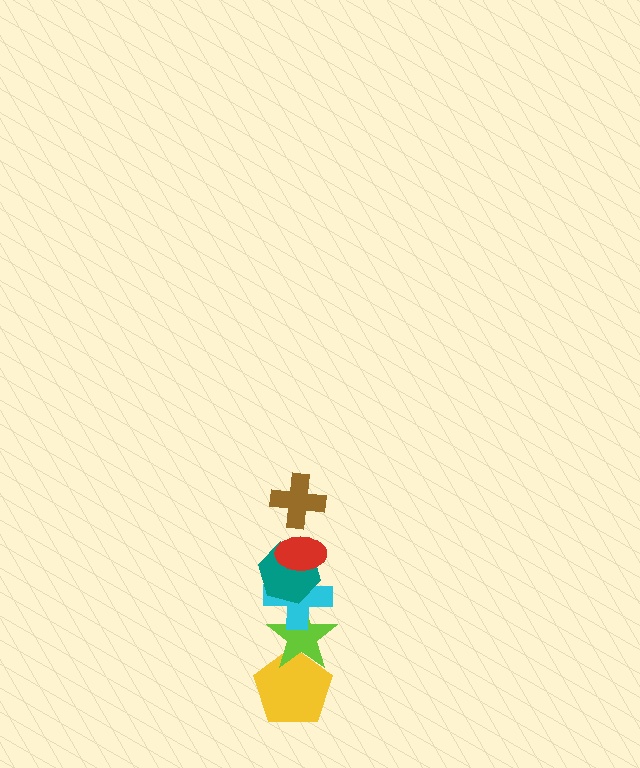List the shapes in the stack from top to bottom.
From top to bottom: the brown cross, the red ellipse, the teal hexagon, the cyan cross, the lime star, the yellow pentagon.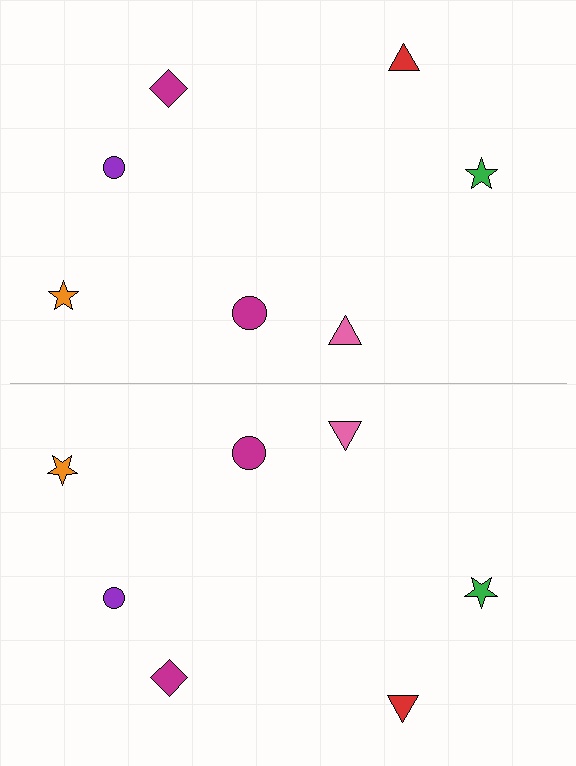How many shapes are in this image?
There are 14 shapes in this image.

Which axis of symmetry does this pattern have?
The pattern has a horizontal axis of symmetry running through the center of the image.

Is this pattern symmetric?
Yes, this pattern has bilateral (reflection) symmetry.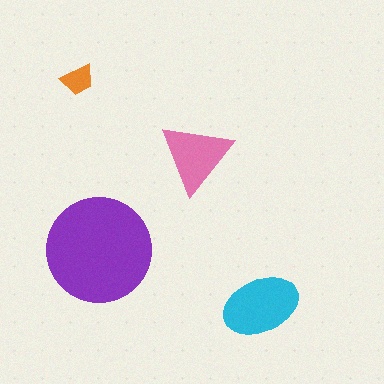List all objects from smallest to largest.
The orange trapezoid, the pink triangle, the cyan ellipse, the purple circle.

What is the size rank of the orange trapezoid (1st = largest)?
4th.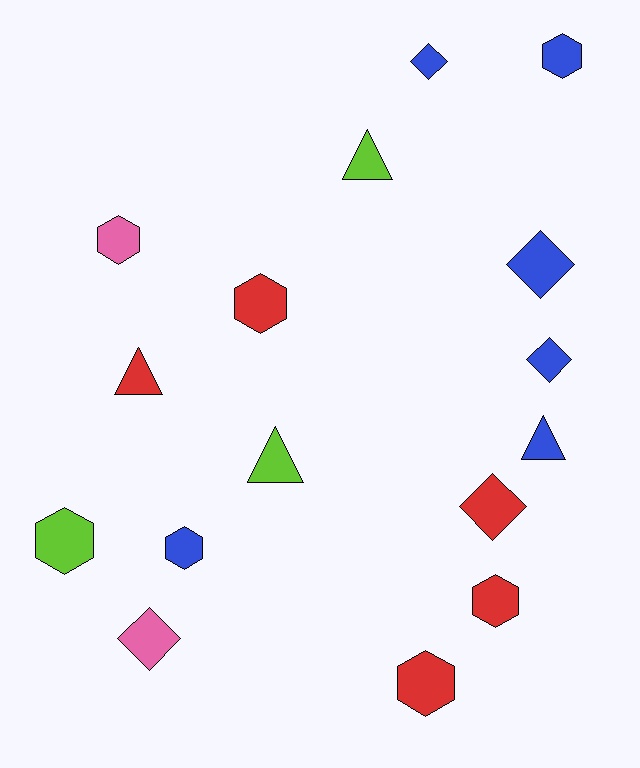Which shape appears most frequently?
Hexagon, with 7 objects.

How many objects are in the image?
There are 16 objects.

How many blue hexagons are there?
There are 2 blue hexagons.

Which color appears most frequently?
Blue, with 6 objects.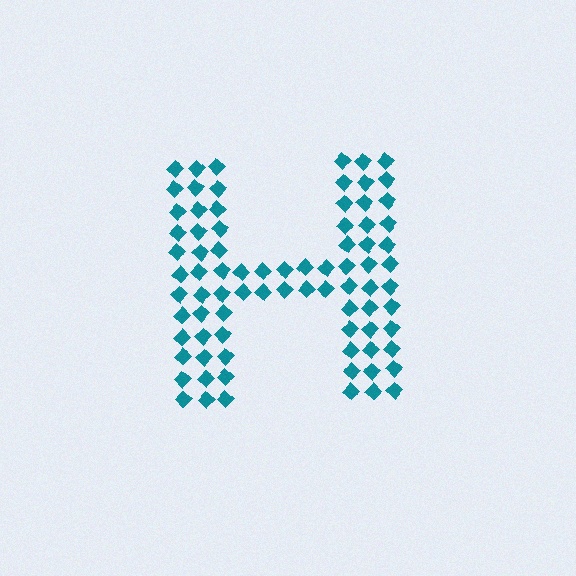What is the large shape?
The large shape is the letter H.